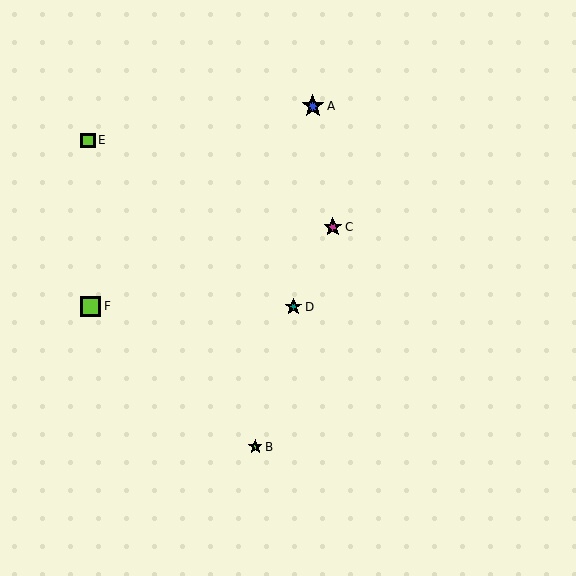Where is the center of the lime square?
The center of the lime square is at (91, 306).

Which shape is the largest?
The blue star (labeled A) is the largest.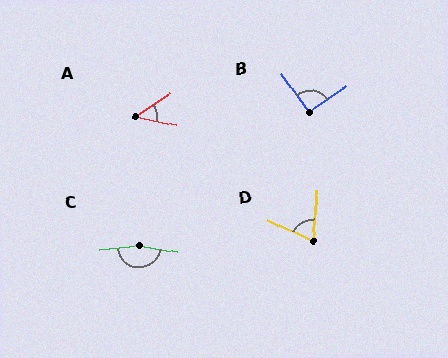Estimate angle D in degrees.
Approximately 70 degrees.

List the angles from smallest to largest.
A (45°), D (70°), B (92°), C (165°).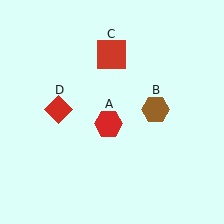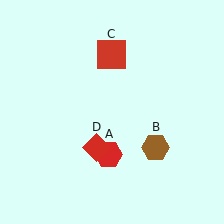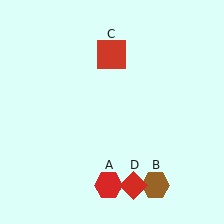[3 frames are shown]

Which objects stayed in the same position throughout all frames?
Red square (object C) remained stationary.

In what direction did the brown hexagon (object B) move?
The brown hexagon (object B) moved down.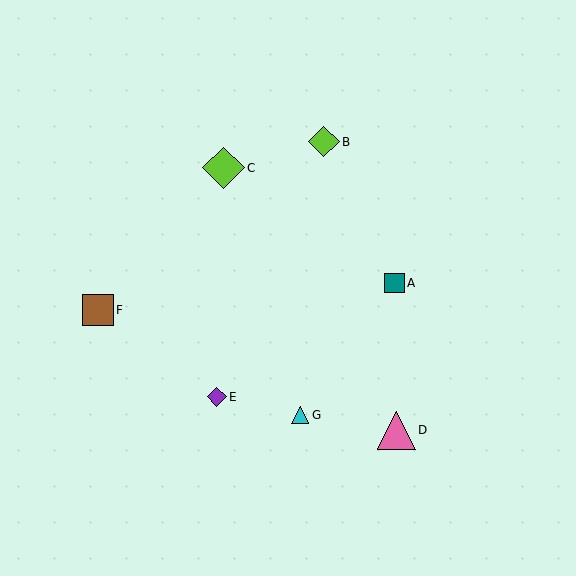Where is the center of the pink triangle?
The center of the pink triangle is at (396, 430).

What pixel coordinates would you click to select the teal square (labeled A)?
Click at (394, 283) to select the teal square A.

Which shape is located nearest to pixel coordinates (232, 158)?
The lime diamond (labeled C) at (224, 168) is nearest to that location.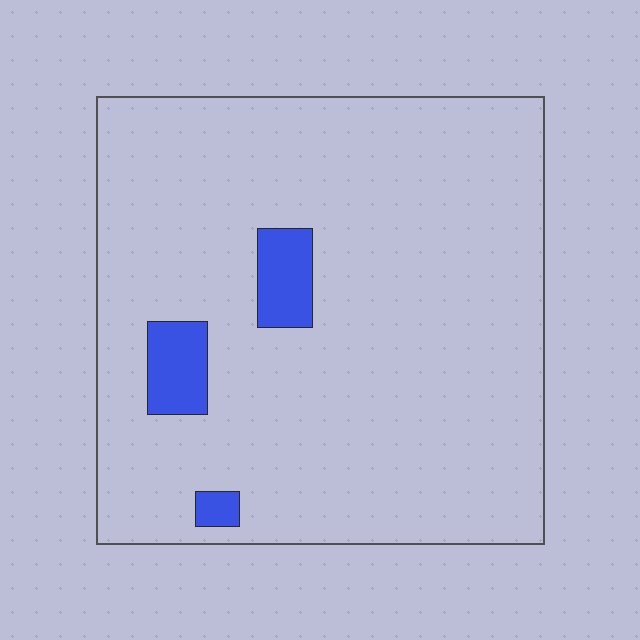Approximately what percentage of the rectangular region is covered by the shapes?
Approximately 5%.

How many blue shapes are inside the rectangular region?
3.